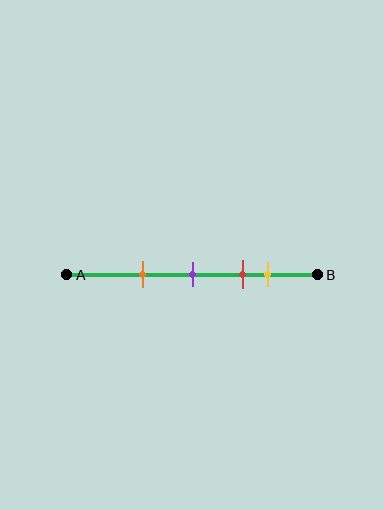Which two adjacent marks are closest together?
The red and yellow marks are the closest adjacent pair.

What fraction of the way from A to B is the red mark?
The red mark is approximately 70% (0.7) of the way from A to B.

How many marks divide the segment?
There are 4 marks dividing the segment.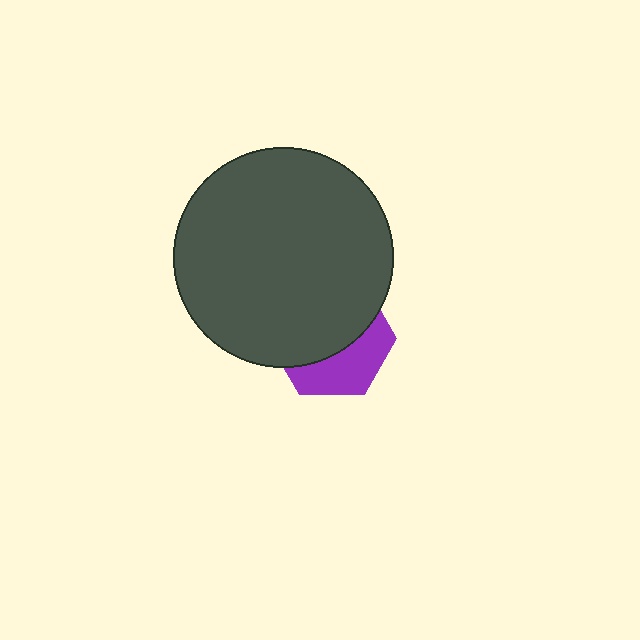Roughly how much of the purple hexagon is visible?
A small part of it is visible (roughly 39%).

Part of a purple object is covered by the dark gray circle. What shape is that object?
It is a hexagon.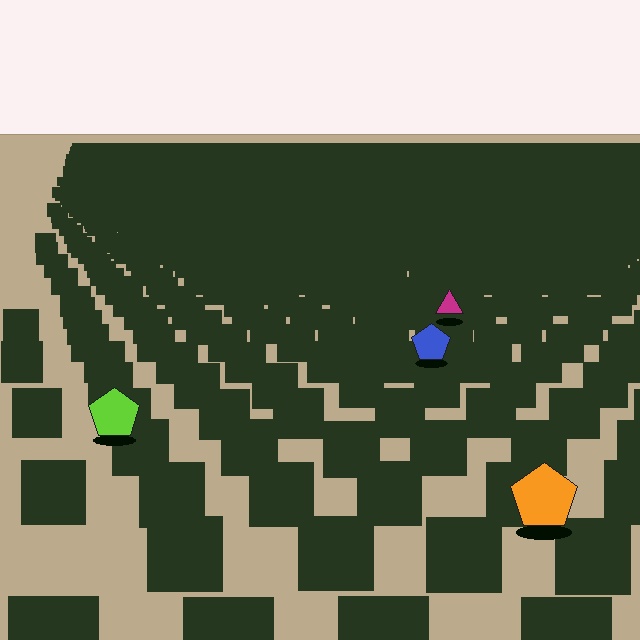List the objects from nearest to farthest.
From nearest to farthest: the orange pentagon, the lime pentagon, the blue pentagon, the magenta triangle.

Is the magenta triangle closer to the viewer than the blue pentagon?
No. The blue pentagon is closer — you can tell from the texture gradient: the ground texture is coarser near it.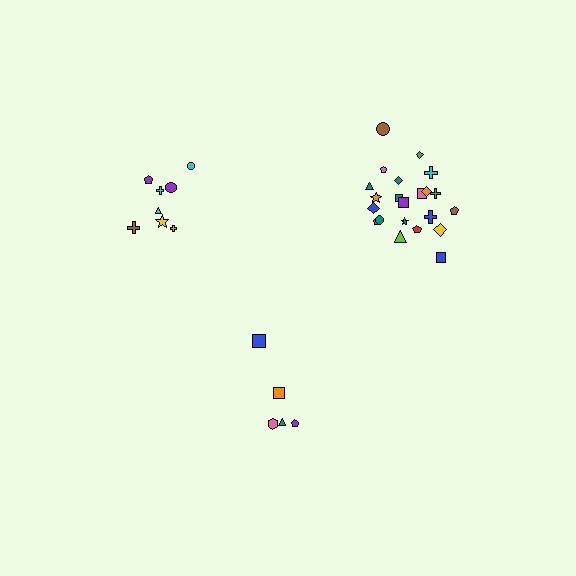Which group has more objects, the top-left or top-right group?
The top-right group.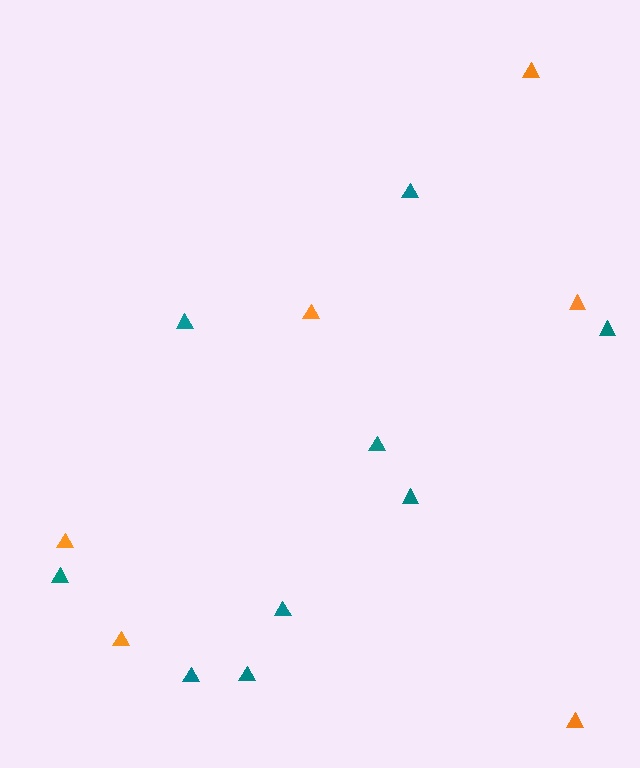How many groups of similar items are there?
There are 2 groups: one group of teal triangles (9) and one group of orange triangles (6).